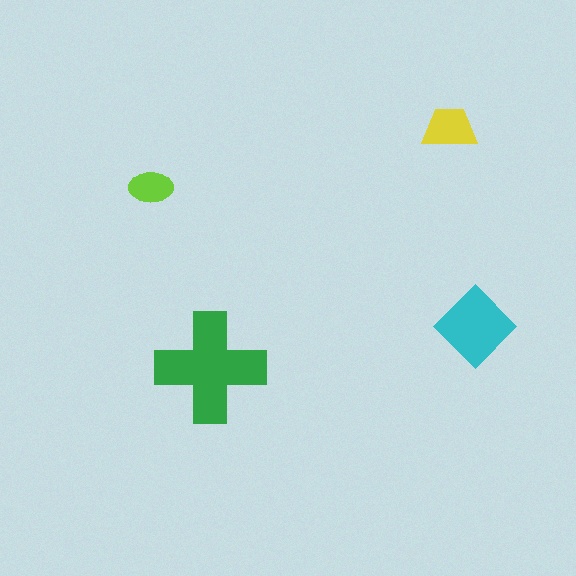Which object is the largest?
The green cross.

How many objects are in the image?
There are 4 objects in the image.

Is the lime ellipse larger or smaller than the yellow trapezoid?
Smaller.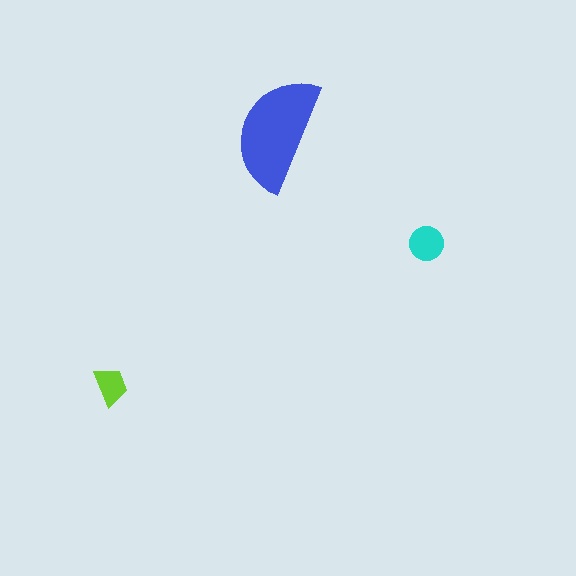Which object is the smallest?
The lime trapezoid.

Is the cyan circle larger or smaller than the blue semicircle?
Smaller.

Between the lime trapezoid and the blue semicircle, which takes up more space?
The blue semicircle.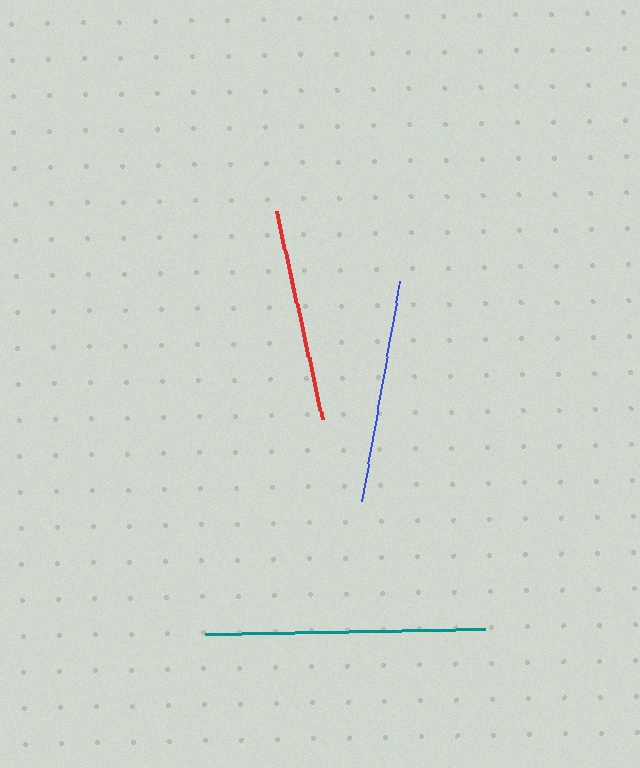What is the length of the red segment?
The red segment is approximately 213 pixels long.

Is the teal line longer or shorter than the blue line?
The teal line is longer than the blue line.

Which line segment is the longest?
The teal line is the longest at approximately 280 pixels.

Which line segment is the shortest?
The red line is the shortest at approximately 213 pixels.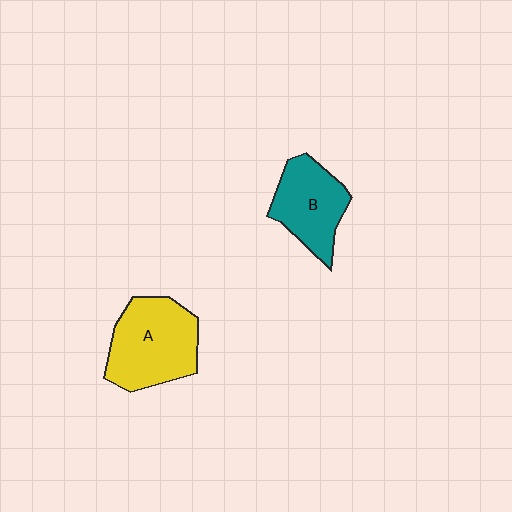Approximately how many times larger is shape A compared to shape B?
Approximately 1.3 times.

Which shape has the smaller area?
Shape B (teal).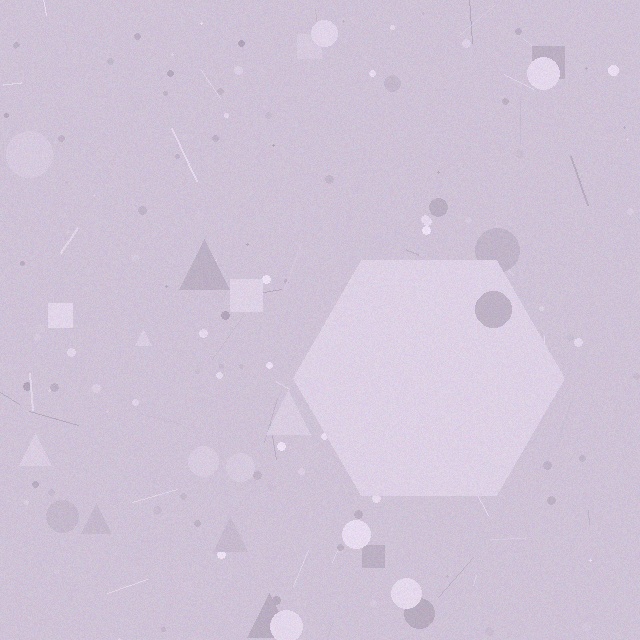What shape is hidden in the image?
A hexagon is hidden in the image.